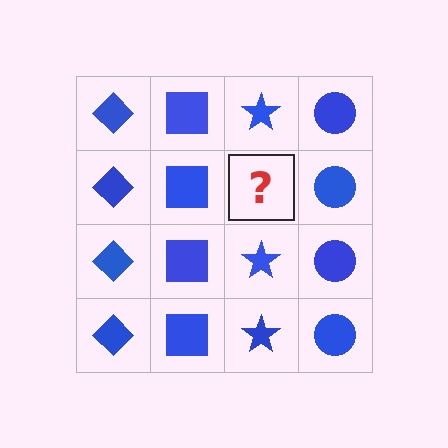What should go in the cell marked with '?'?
The missing cell should contain a blue star.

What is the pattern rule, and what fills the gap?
The rule is that each column has a consistent shape. The gap should be filled with a blue star.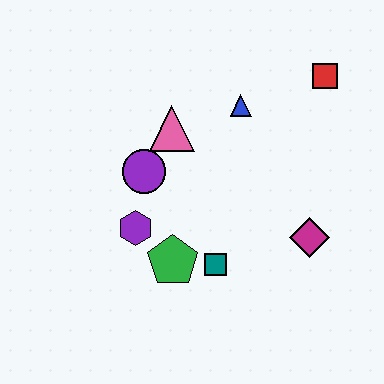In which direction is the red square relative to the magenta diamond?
The red square is above the magenta diamond.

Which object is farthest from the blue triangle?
The green pentagon is farthest from the blue triangle.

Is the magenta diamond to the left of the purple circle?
No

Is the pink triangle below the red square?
Yes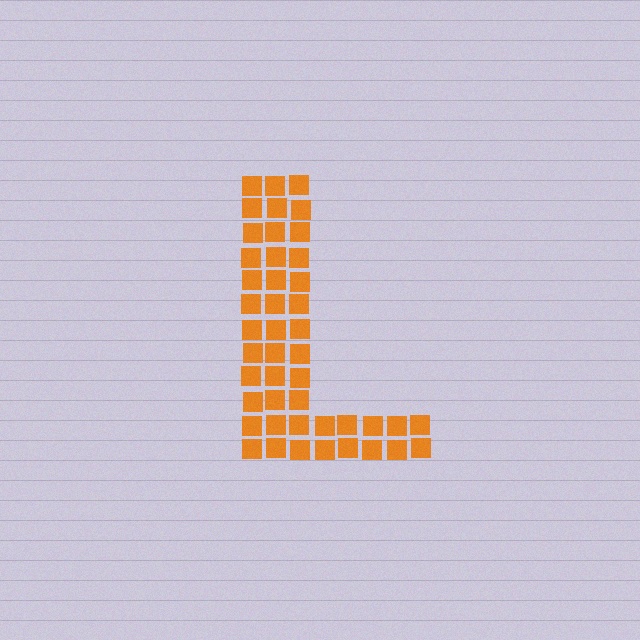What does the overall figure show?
The overall figure shows the letter L.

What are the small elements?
The small elements are squares.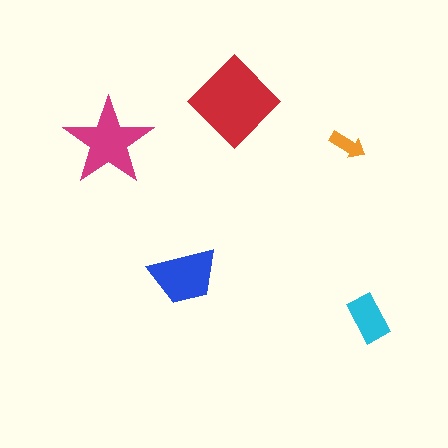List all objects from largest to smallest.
The red diamond, the magenta star, the blue trapezoid, the cyan rectangle, the orange arrow.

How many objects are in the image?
There are 5 objects in the image.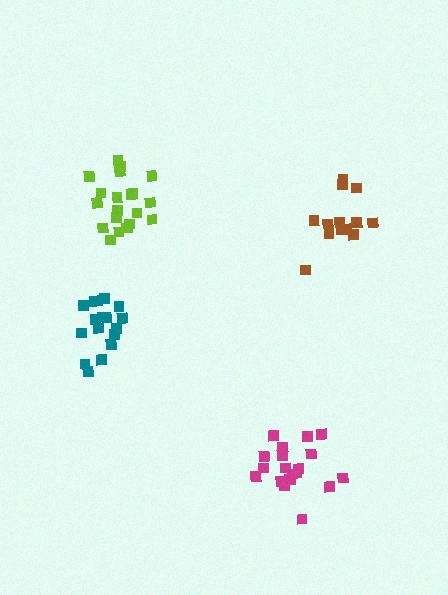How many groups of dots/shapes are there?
There are 4 groups.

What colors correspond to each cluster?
The clusters are colored: teal, lime, magenta, brown.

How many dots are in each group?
Group 1: 17 dots, Group 2: 20 dots, Group 3: 19 dots, Group 4: 14 dots (70 total).